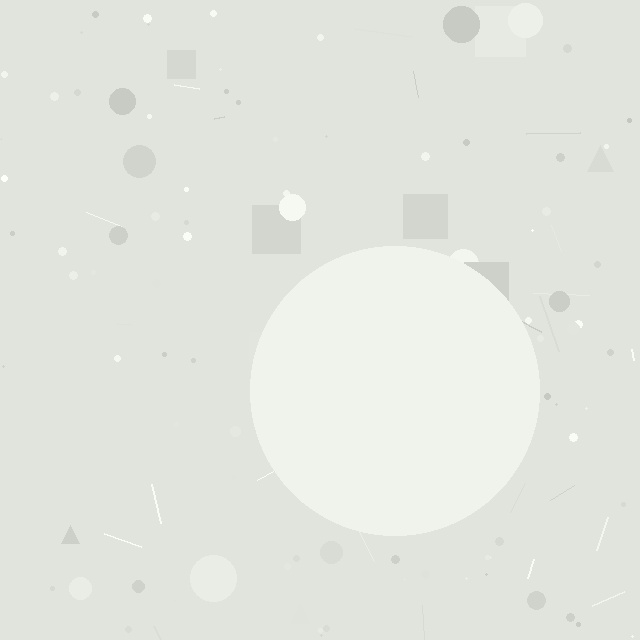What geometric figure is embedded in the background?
A circle is embedded in the background.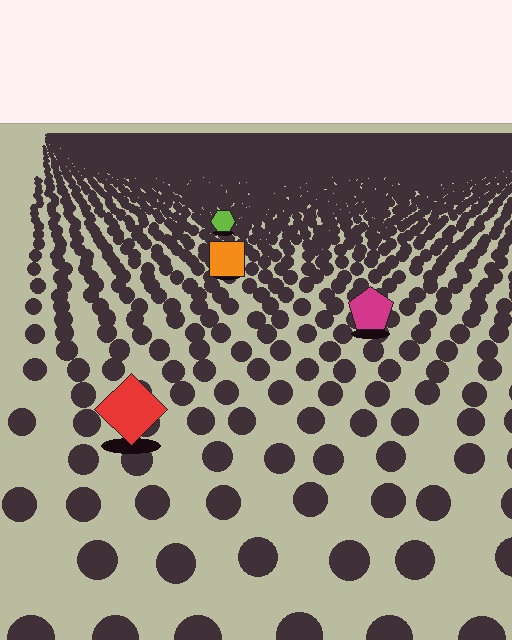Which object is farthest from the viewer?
The lime hexagon is farthest from the viewer. It appears smaller and the ground texture around it is denser.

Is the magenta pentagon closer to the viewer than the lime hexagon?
Yes. The magenta pentagon is closer — you can tell from the texture gradient: the ground texture is coarser near it.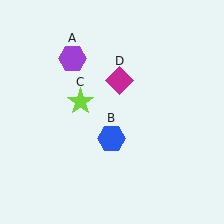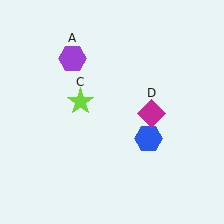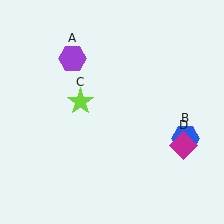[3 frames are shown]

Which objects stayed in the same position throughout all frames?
Purple hexagon (object A) and lime star (object C) remained stationary.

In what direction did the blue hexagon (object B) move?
The blue hexagon (object B) moved right.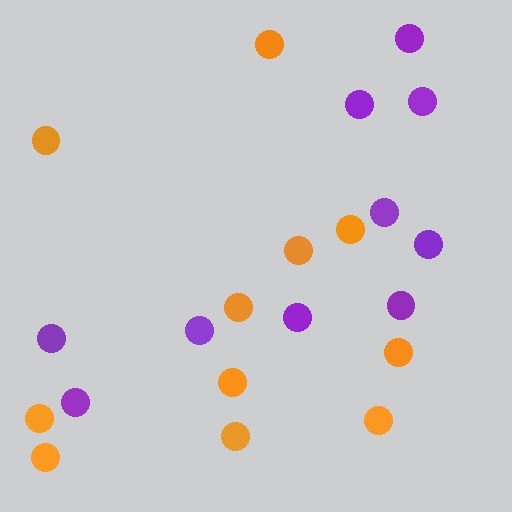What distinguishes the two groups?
There are 2 groups: one group of orange circles (11) and one group of purple circles (10).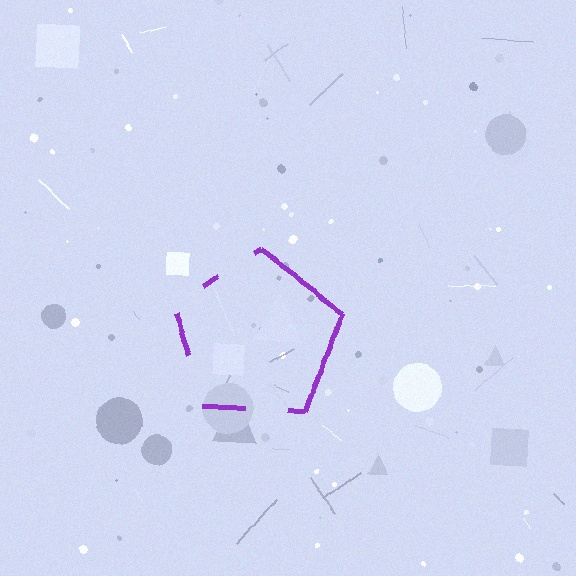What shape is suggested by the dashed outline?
The dashed outline suggests a pentagon.